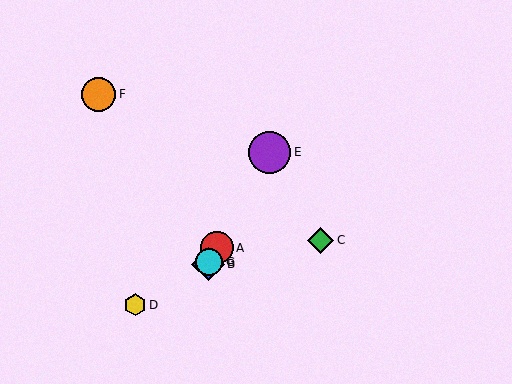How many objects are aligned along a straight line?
4 objects (A, B, E, G) are aligned along a straight line.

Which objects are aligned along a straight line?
Objects A, B, E, G are aligned along a straight line.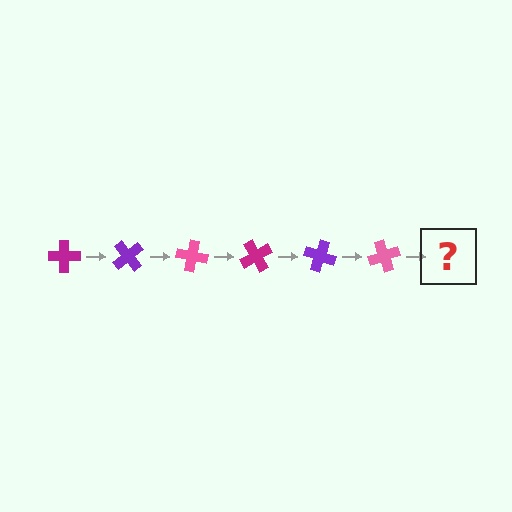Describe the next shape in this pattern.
It should be a magenta cross, rotated 300 degrees from the start.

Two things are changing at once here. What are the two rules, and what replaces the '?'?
The two rules are that it rotates 50 degrees each step and the color cycles through magenta, purple, and pink. The '?' should be a magenta cross, rotated 300 degrees from the start.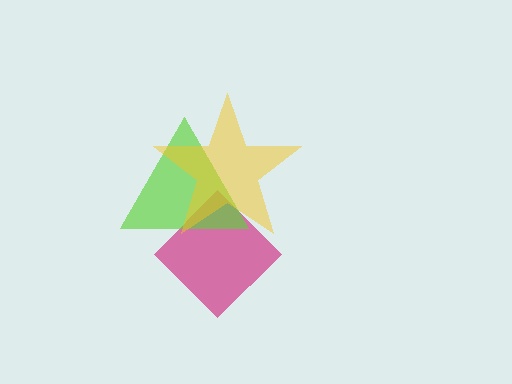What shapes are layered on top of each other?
The layered shapes are: a magenta diamond, a lime triangle, a yellow star.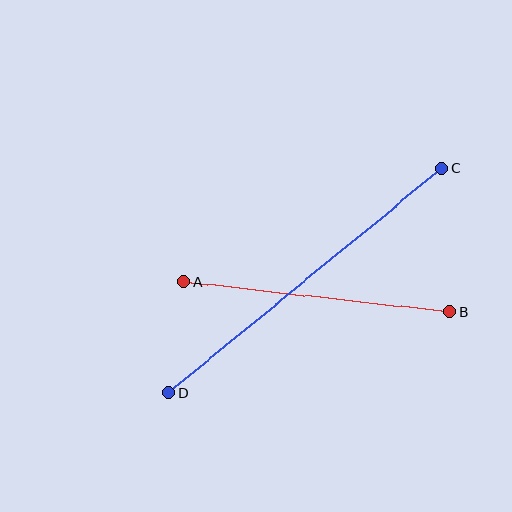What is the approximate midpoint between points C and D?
The midpoint is at approximately (305, 281) pixels.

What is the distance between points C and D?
The distance is approximately 353 pixels.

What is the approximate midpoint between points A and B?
The midpoint is at approximately (317, 297) pixels.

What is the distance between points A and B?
The distance is approximately 267 pixels.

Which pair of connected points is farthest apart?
Points C and D are farthest apart.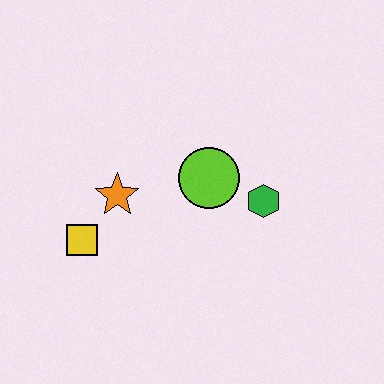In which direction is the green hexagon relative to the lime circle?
The green hexagon is to the right of the lime circle.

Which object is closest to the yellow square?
The orange star is closest to the yellow square.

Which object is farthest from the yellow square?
The green hexagon is farthest from the yellow square.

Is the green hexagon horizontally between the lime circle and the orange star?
No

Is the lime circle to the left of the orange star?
No